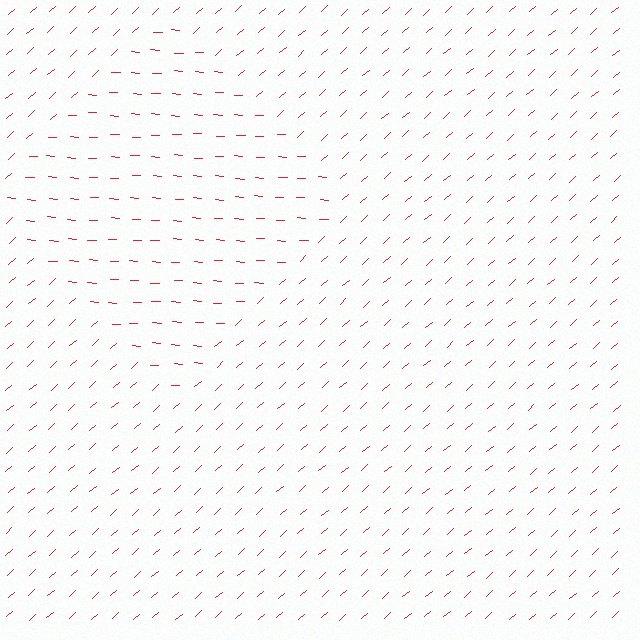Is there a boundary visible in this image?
Yes, there is a texture boundary formed by a change in line orientation.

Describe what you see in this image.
The image is filled with small red line segments. A diamond region in the image has lines oriented differently from the surrounding lines, creating a visible texture boundary.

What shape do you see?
I see a diamond.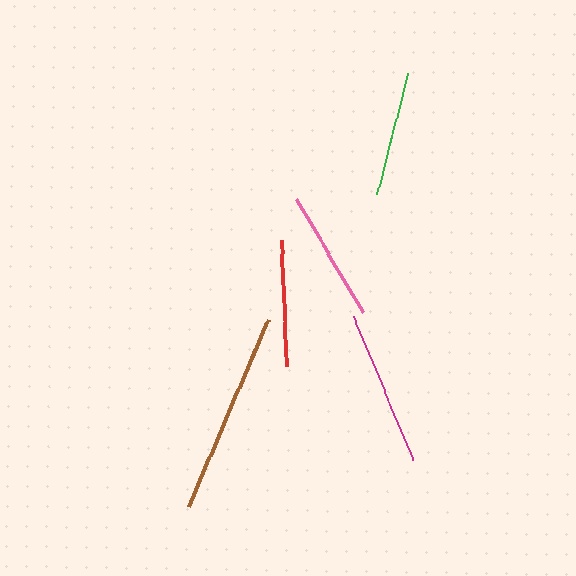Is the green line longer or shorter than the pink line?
The pink line is longer than the green line.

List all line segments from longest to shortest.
From longest to shortest: brown, magenta, pink, red, green.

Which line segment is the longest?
The brown line is the longest at approximately 203 pixels.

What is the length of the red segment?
The red segment is approximately 127 pixels long.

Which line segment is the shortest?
The green line is the shortest at approximately 126 pixels.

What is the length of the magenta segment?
The magenta segment is approximately 155 pixels long.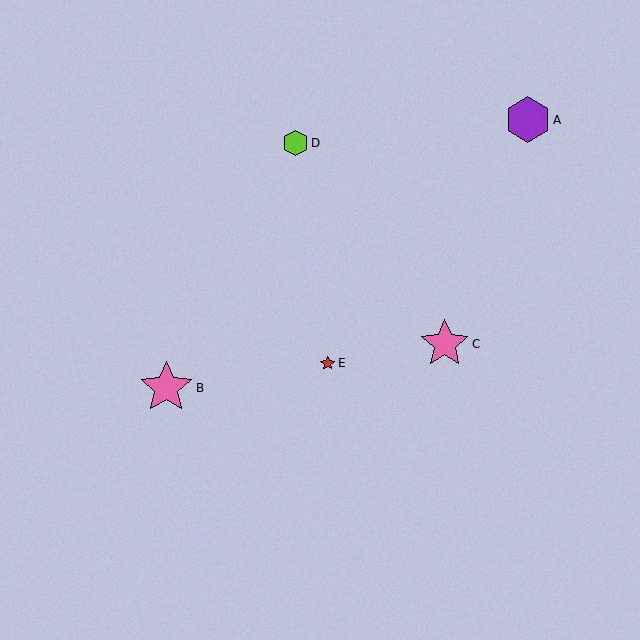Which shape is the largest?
The pink star (labeled B) is the largest.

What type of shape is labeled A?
Shape A is a purple hexagon.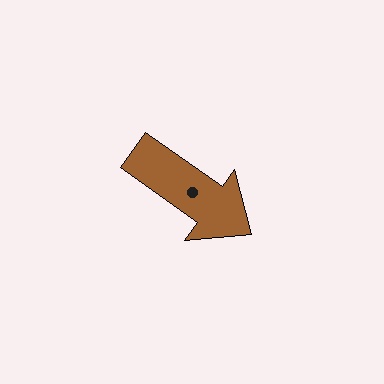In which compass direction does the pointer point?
Southeast.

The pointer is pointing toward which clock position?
Roughly 4 o'clock.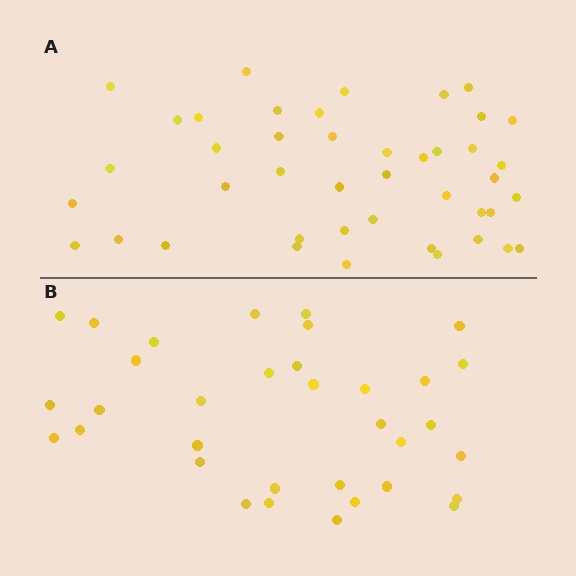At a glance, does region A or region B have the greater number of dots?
Region A (the top region) has more dots.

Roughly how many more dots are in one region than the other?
Region A has roughly 8 or so more dots than region B.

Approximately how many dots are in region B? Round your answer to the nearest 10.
About 30 dots. (The exact count is 34, which rounds to 30.)